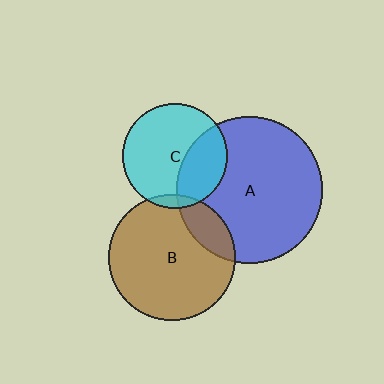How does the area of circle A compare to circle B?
Approximately 1.3 times.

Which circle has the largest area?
Circle A (blue).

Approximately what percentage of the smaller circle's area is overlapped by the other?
Approximately 35%.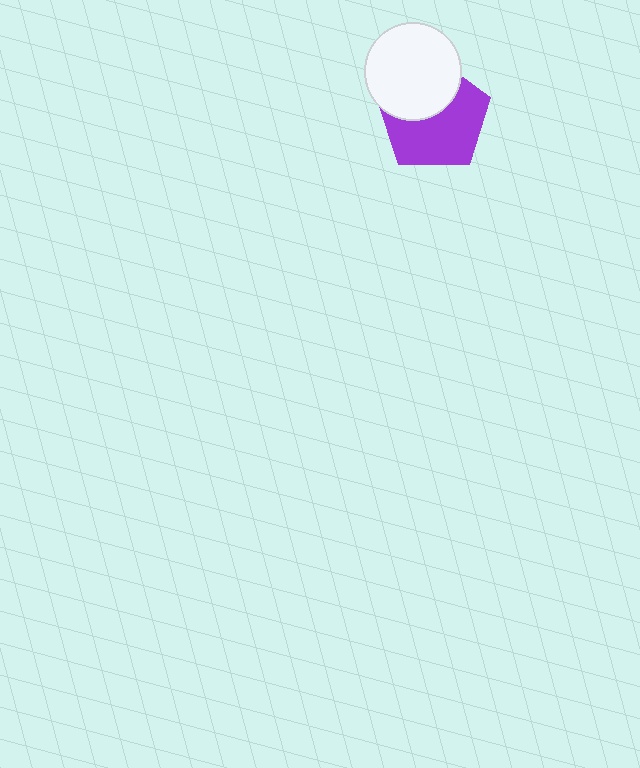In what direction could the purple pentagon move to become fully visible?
The purple pentagon could move down. That would shift it out from behind the white circle entirely.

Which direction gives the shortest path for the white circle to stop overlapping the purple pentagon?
Moving up gives the shortest separation.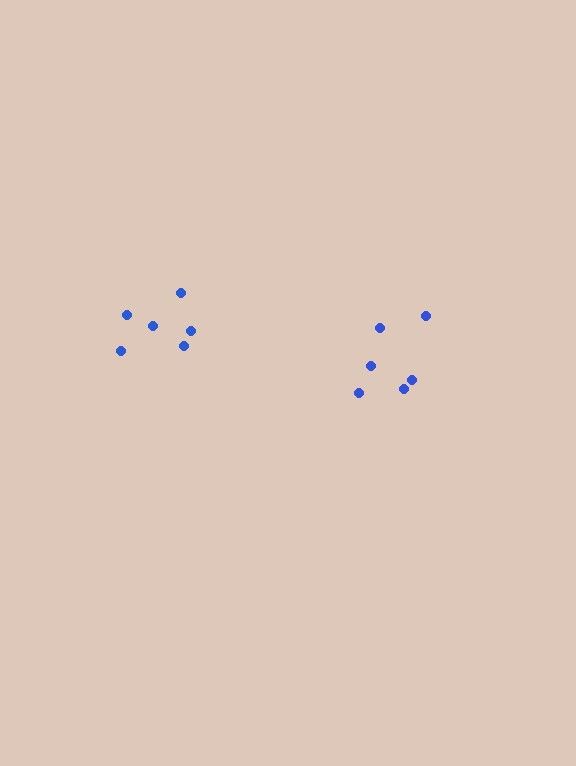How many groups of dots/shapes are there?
There are 2 groups.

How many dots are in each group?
Group 1: 6 dots, Group 2: 6 dots (12 total).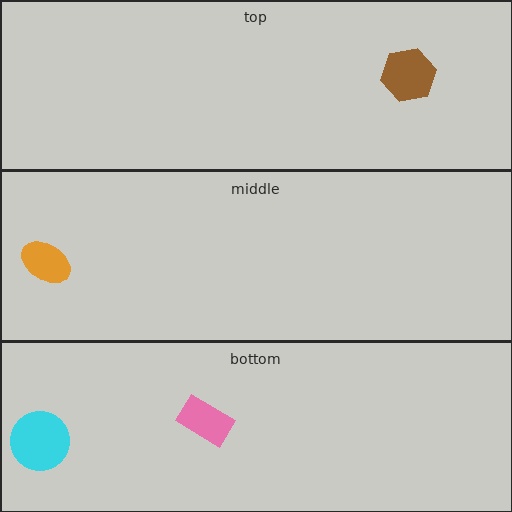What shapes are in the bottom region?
The cyan circle, the pink rectangle.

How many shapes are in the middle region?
1.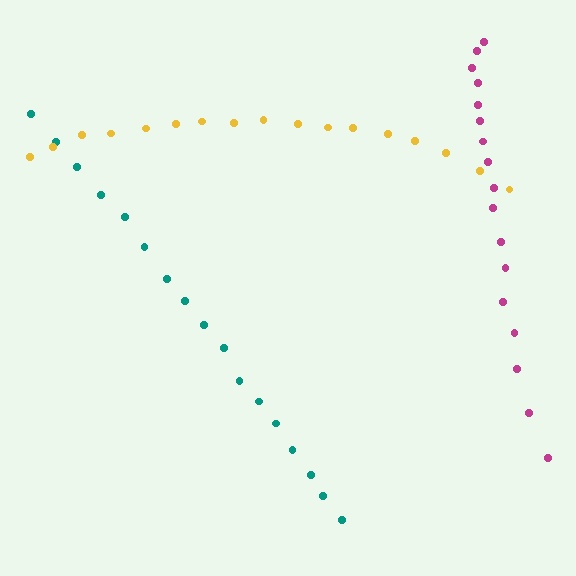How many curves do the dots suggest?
There are 3 distinct paths.